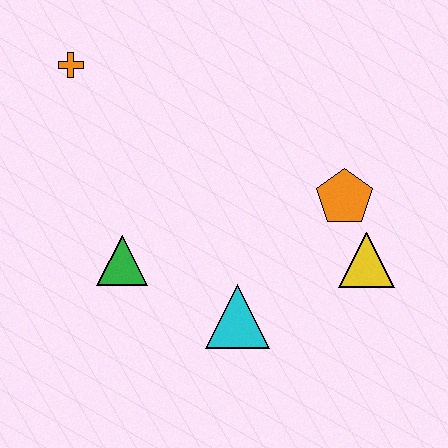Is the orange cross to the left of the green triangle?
Yes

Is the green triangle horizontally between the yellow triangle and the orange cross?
Yes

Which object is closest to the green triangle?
The cyan triangle is closest to the green triangle.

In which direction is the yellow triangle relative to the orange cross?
The yellow triangle is to the right of the orange cross.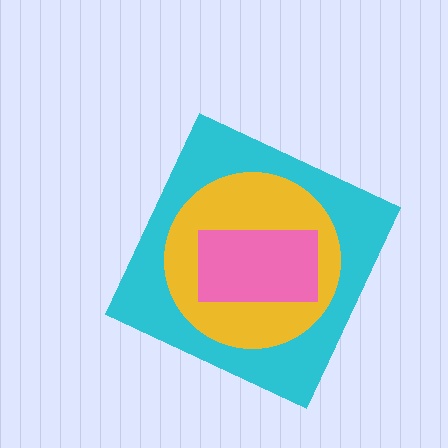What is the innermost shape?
The pink rectangle.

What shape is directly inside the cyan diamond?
The yellow circle.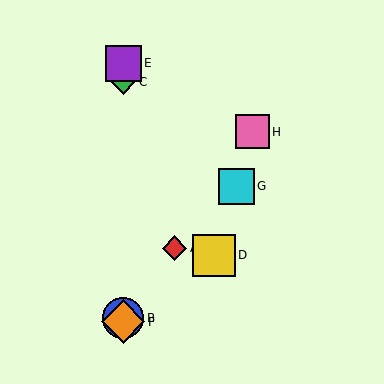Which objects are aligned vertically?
Objects B, C, E, F are aligned vertically.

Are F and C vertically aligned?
Yes, both are at x≈123.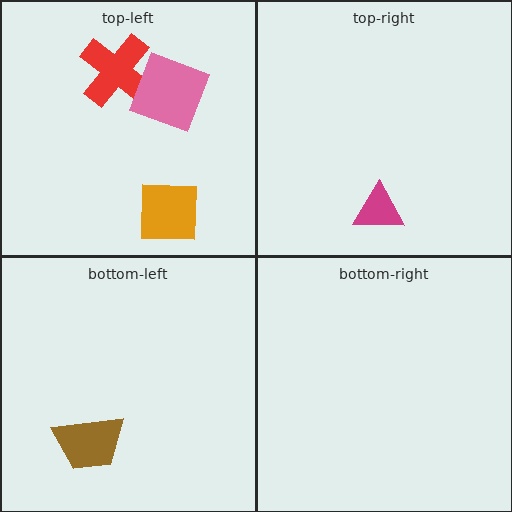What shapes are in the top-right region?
The magenta triangle.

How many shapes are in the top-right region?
1.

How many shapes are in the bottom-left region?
1.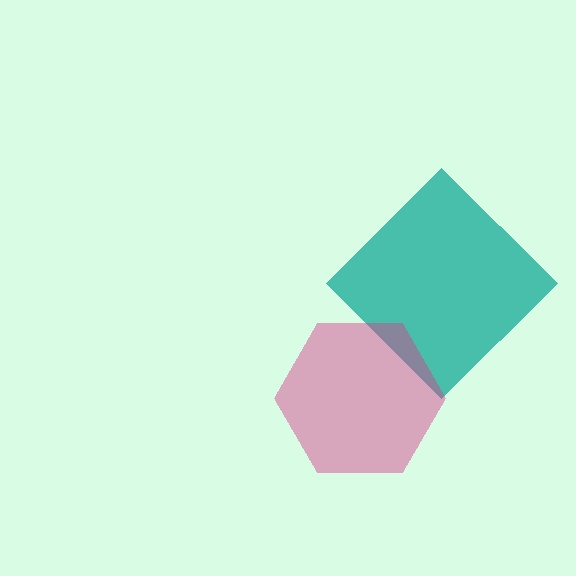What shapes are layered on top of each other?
The layered shapes are: a teal diamond, a magenta hexagon.